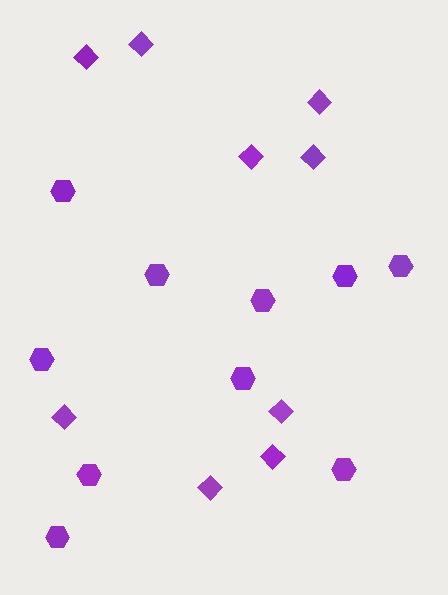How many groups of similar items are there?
There are 2 groups: one group of diamonds (9) and one group of hexagons (10).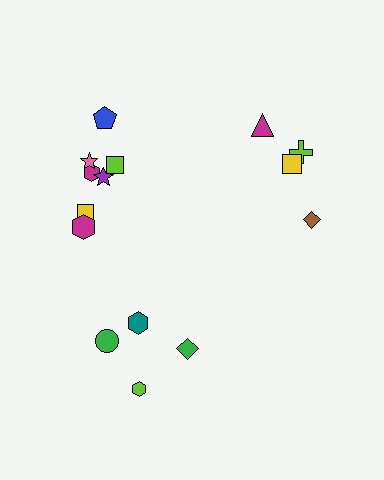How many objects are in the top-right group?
There are 4 objects.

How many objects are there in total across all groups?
There are 15 objects.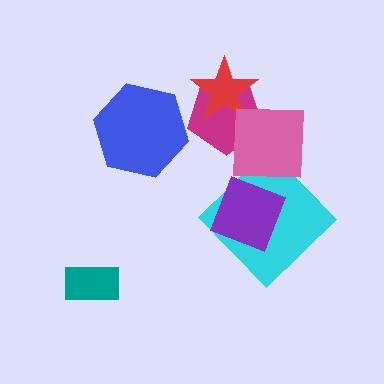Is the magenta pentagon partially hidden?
Yes, it is partially covered by another shape.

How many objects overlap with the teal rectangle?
0 objects overlap with the teal rectangle.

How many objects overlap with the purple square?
1 object overlaps with the purple square.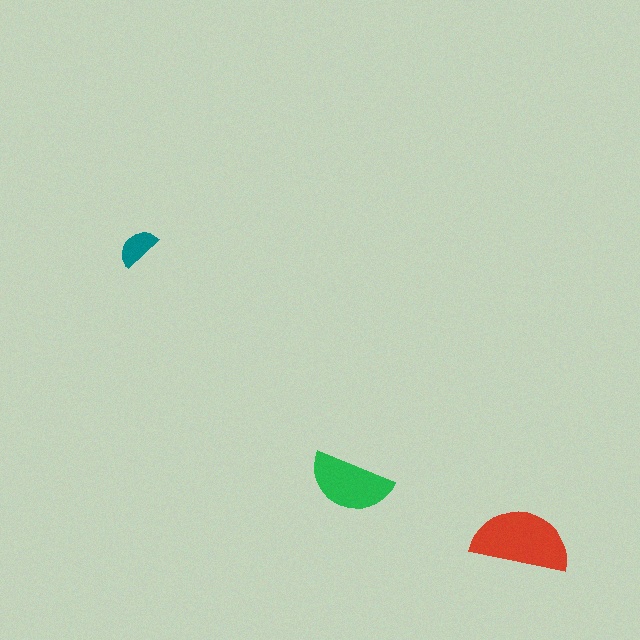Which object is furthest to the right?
The red semicircle is rightmost.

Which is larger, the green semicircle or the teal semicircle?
The green one.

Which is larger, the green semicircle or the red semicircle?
The red one.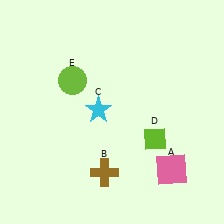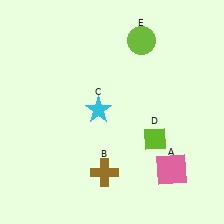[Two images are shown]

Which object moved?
The lime circle (E) moved right.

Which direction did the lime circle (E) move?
The lime circle (E) moved right.